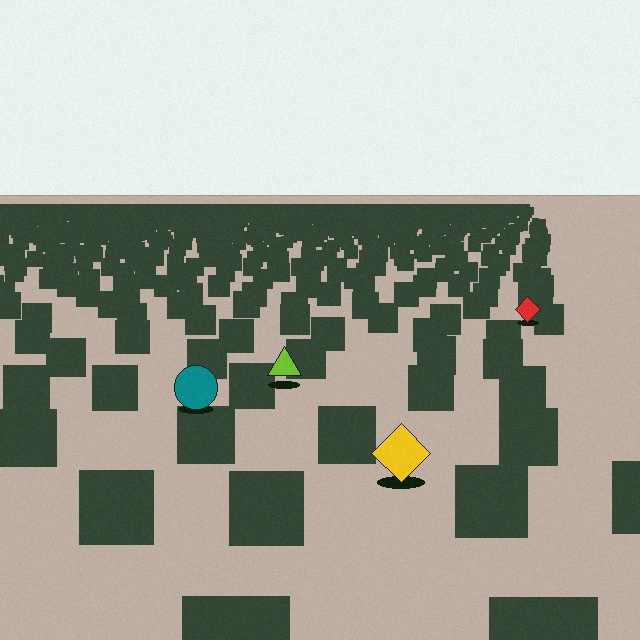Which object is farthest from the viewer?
The red diamond is farthest from the viewer. It appears smaller and the ground texture around it is denser.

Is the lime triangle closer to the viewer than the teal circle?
No. The teal circle is closer — you can tell from the texture gradient: the ground texture is coarser near it.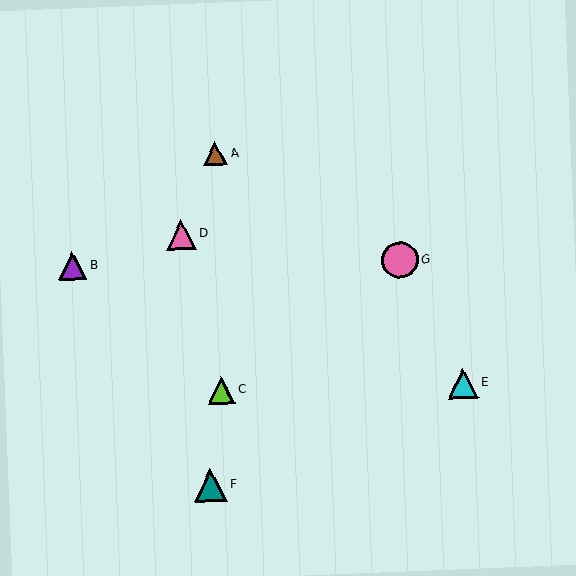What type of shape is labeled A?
Shape A is a brown triangle.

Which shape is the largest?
The pink circle (labeled G) is the largest.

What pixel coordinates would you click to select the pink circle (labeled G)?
Click at (400, 260) to select the pink circle G.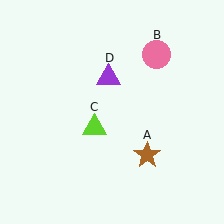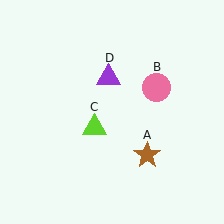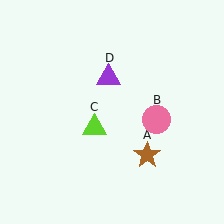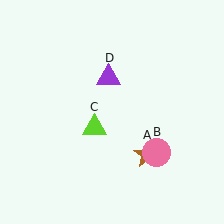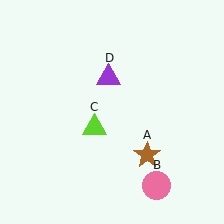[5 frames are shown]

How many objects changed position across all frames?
1 object changed position: pink circle (object B).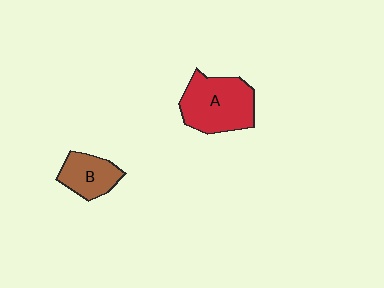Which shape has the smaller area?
Shape B (brown).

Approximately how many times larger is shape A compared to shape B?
Approximately 1.7 times.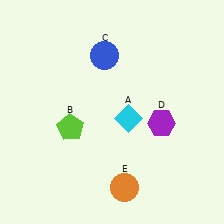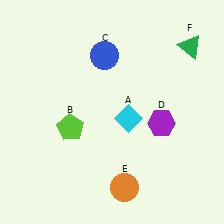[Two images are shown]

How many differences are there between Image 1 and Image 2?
There is 1 difference between the two images.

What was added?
A green triangle (F) was added in Image 2.